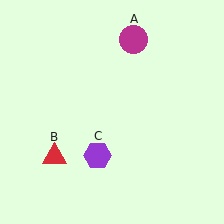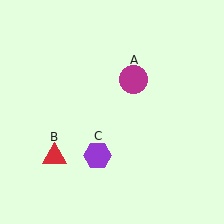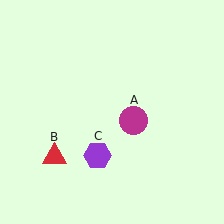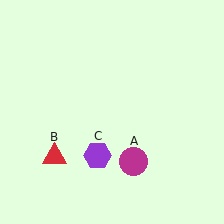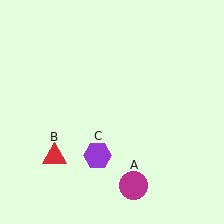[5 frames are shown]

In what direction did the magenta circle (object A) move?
The magenta circle (object A) moved down.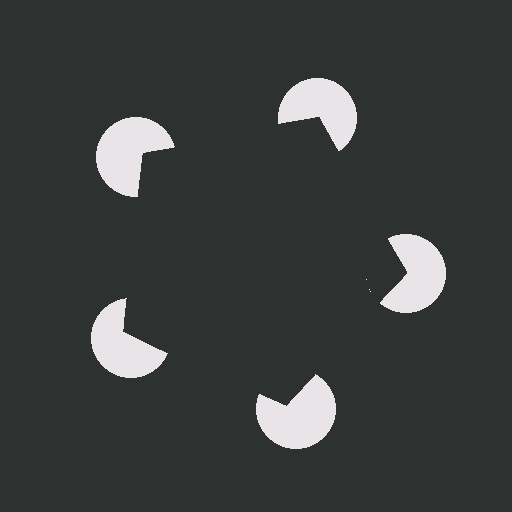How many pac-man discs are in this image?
There are 5 — one at each vertex of the illusory pentagon.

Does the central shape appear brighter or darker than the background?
It typically appears slightly darker than the background, even though no actual brightness change is drawn.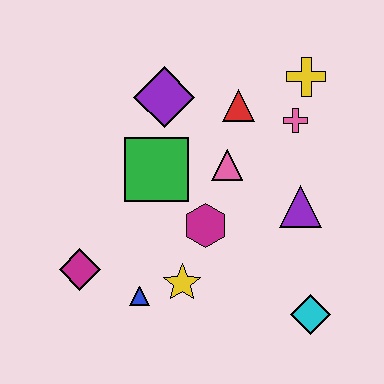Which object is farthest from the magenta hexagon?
The yellow cross is farthest from the magenta hexagon.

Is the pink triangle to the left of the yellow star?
No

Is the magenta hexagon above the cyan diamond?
Yes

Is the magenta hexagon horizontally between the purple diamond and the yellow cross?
Yes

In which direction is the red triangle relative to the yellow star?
The red triangle is above the yellow star.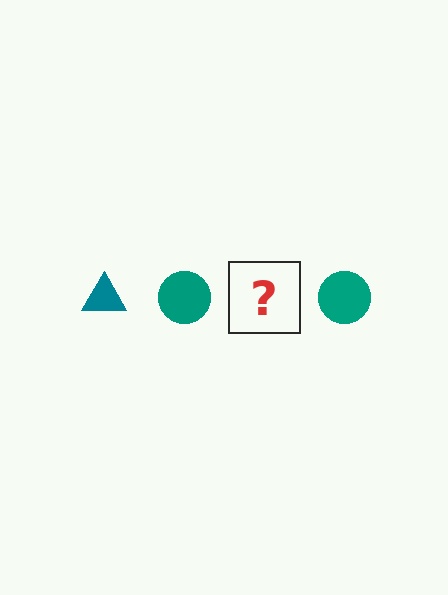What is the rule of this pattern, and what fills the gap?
The rule is that the pattern cycles through triangle, circle shapes in teal. The gap should be filled with a teal triangle.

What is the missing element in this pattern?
The missing element is a teal triangle.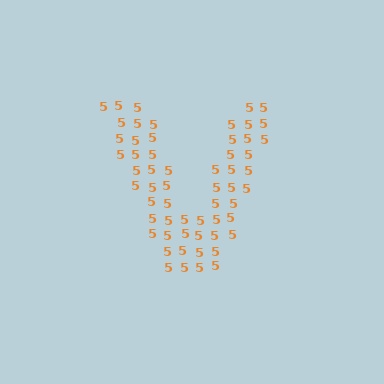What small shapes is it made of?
It is made of small digit 5's.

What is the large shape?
The large shape is the letter V.